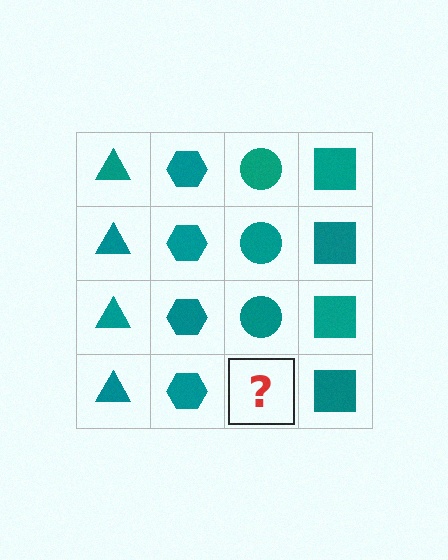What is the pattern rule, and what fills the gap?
The rule is that each column has a consistent shape. The gap should be filled with a teal circle.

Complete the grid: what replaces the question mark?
The question mark should be replaced with a teal circle.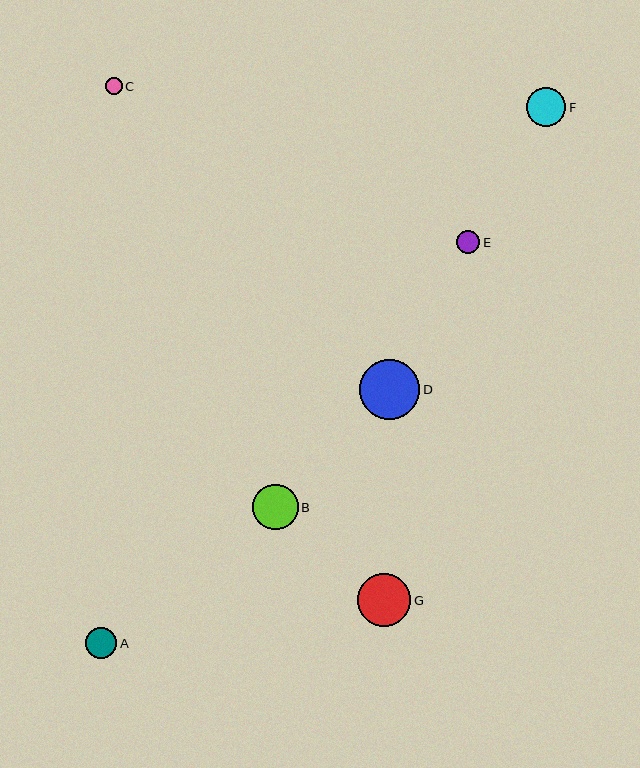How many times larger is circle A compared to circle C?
Circle A is approximately 1.8 times the size of circle C.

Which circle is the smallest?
Circle C is the smallest with a size of approximately 17 pixels.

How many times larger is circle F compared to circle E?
Circle F is approximately 1.7 times the size of circle E.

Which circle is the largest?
Circle D is the largest with a size of approximately 60 pixels.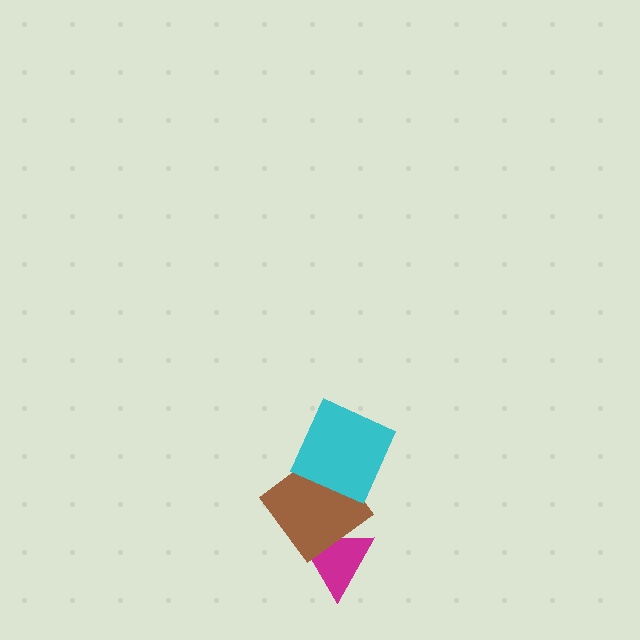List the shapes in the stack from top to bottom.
From top to bottom: the cyan square, the brown diamond, the magenta triangle.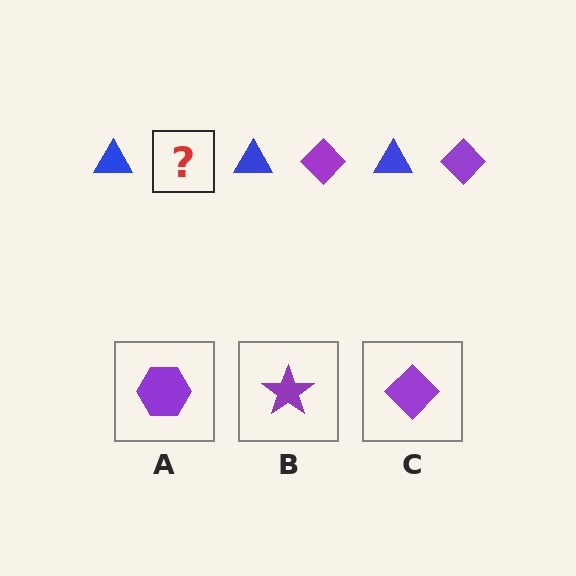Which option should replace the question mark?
Option C.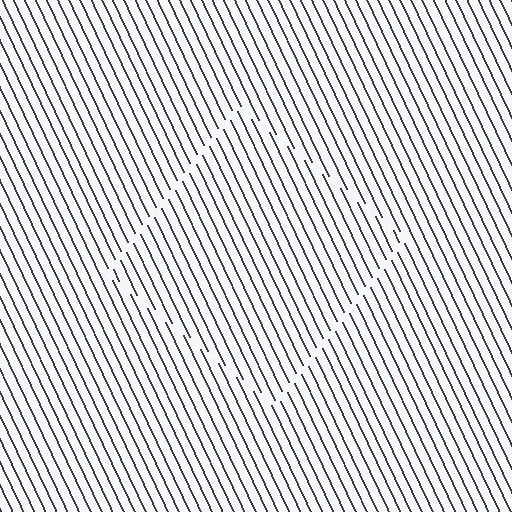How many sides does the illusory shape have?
4 sides — the line-ends trace a square.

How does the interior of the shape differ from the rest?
The interior of the shape contains the same grating, shifted by half a period — the contour is defined by the phase discontinuity where line-ends from the inner and outer gratings abut.